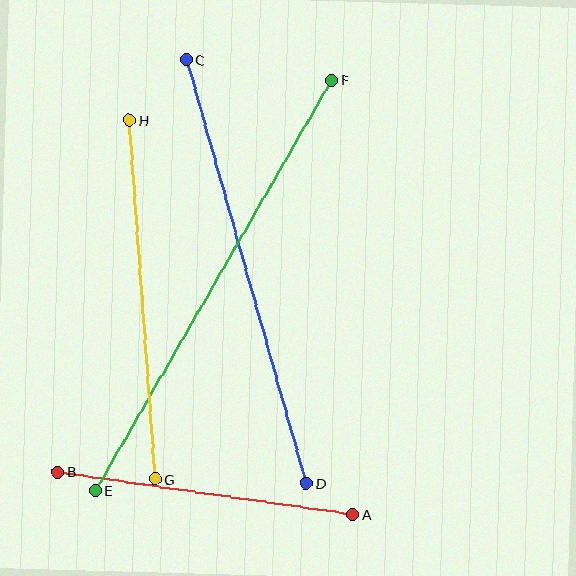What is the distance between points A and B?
The distance is approximately 298 pixels.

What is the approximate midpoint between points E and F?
The midpoint is at approximately (214, 285) pixels.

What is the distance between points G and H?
The distance is approximately 360 pixels.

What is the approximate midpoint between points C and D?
The midpoint is at approximately (247, 272) pixels.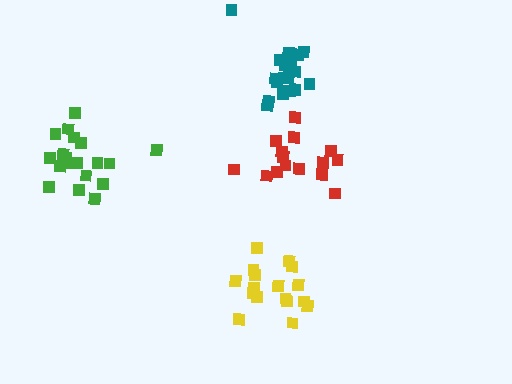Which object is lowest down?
The yellow cluster is bottommost.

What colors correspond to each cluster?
The clusters are colored: yellow, teal, green, red.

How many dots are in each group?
Group 1: 17 dots, Group 2: 19 dots, Group 3: 19 dots, Group 4: 15 dots (70 total).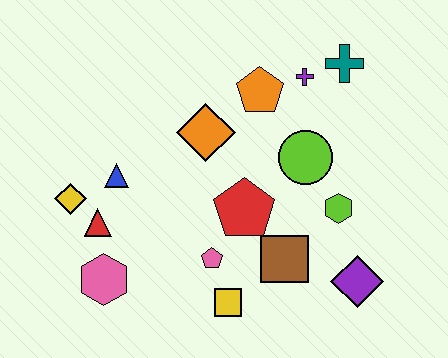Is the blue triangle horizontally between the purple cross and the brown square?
No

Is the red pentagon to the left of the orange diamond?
No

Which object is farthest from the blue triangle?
The purple diamond is farthest from the blue triangle.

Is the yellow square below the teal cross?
Yes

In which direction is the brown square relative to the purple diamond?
The brown square is to the left of the purple diamond.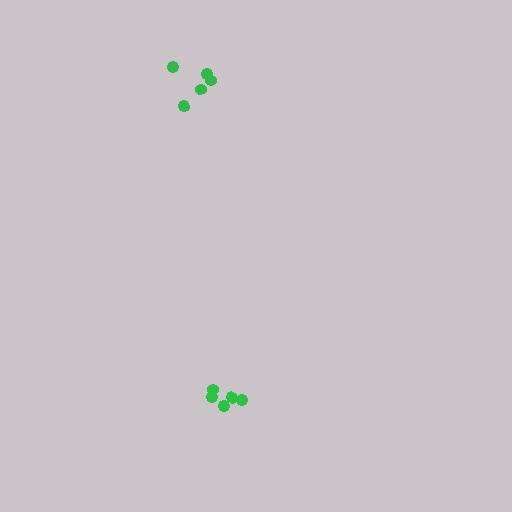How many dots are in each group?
Group 1: 5 dots, Group 2: 5 dots (10 total).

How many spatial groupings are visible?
There are 2 spatial groupings.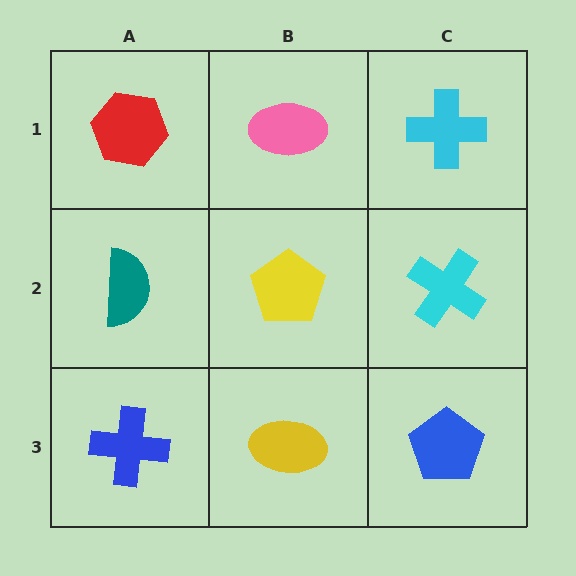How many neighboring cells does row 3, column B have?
3.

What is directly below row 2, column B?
A yellow ellipse.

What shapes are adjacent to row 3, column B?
A yellow pentagon (row 2, column B), a blue cross (row 3, column A), a blue pentagon (row 3, column C).